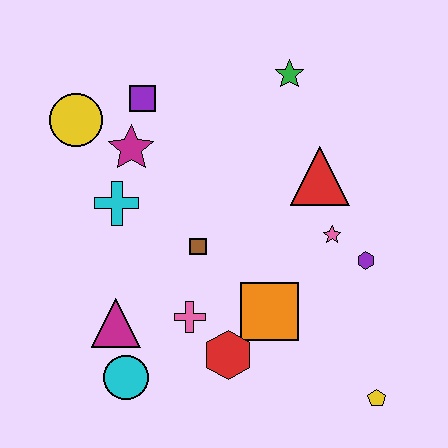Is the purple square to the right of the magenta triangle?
Yes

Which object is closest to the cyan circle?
The magenta triangle is closest to the cyan circle.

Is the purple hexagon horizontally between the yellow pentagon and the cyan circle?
Yes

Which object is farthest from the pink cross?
The green star is farthest from the pink cross.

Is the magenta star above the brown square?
Yes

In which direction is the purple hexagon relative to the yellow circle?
The purple hexagon is to the right of the yellow circle.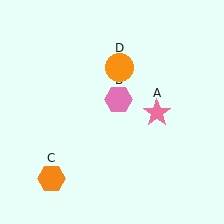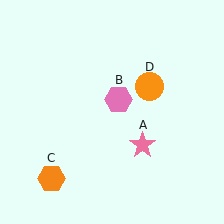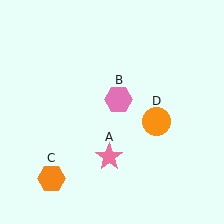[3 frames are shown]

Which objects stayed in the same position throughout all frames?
Pink hexagon (object B) and orange hexagon (object C) remained stationary.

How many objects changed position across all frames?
2 objects changed position: pink star (object A), orange circle (object D).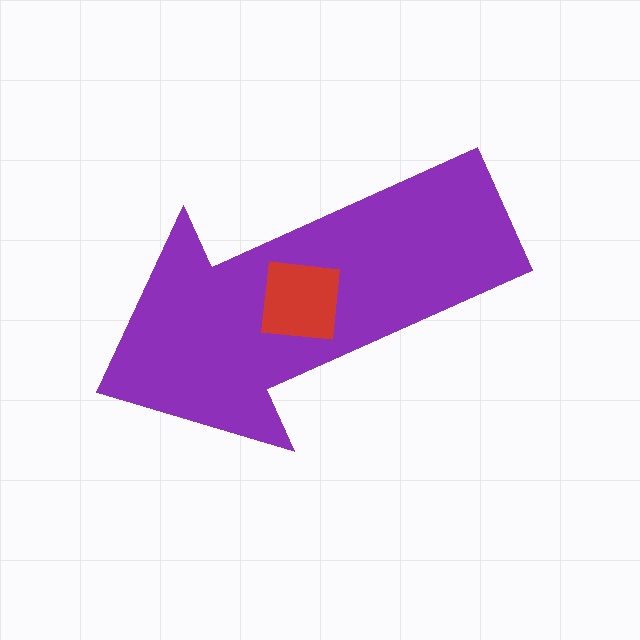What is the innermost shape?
The red square.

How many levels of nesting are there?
2.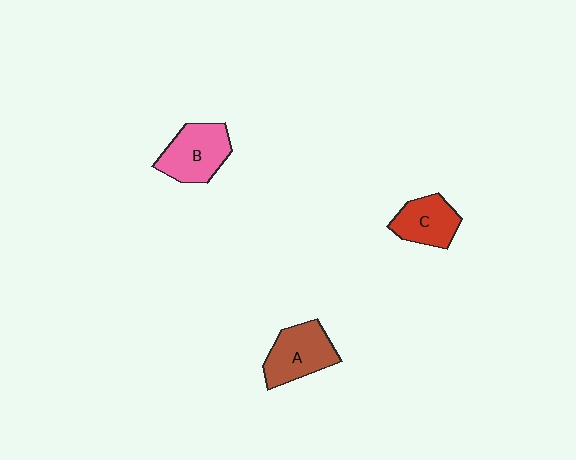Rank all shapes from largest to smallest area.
From largest to smallest: B (pink), A (brown), C (red).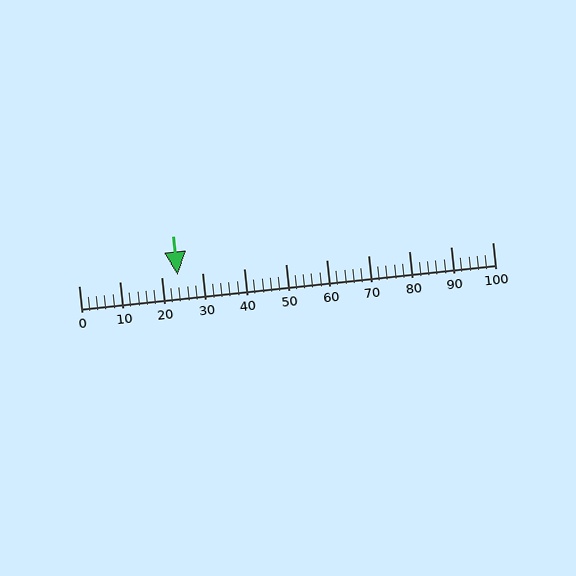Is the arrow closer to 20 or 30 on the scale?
The arrow is closer to 20.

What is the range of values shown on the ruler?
The ruler shows values from 0 to 100.